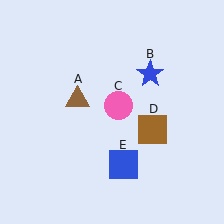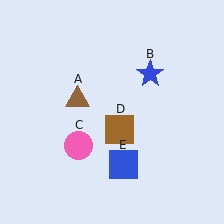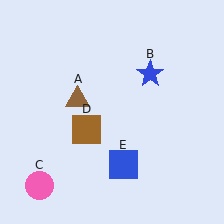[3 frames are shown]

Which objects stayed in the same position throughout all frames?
Brown triangle (object A) and blue star (object B) and blue square (object E) remained stationary.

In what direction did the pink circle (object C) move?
The pink circle (object C) moved down and to the left.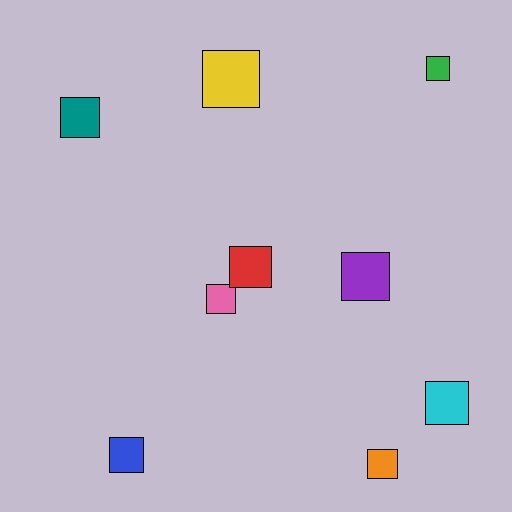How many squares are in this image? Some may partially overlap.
There are 9 squares.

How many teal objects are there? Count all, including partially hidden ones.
There is 1 teal object.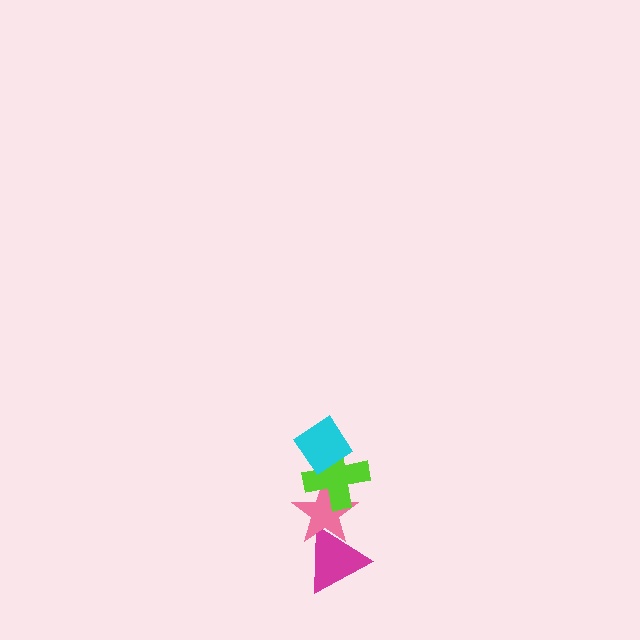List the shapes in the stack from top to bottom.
From top to bottom: the cyan diamond, the lime cross, the pink star, the magenta triangle.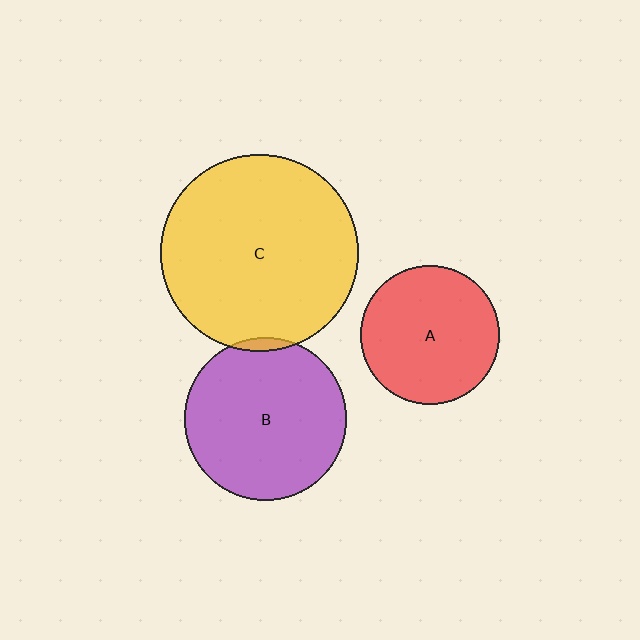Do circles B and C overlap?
Yes.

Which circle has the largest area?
Circle C (yellow).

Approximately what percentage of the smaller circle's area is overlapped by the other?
Approximately 5%.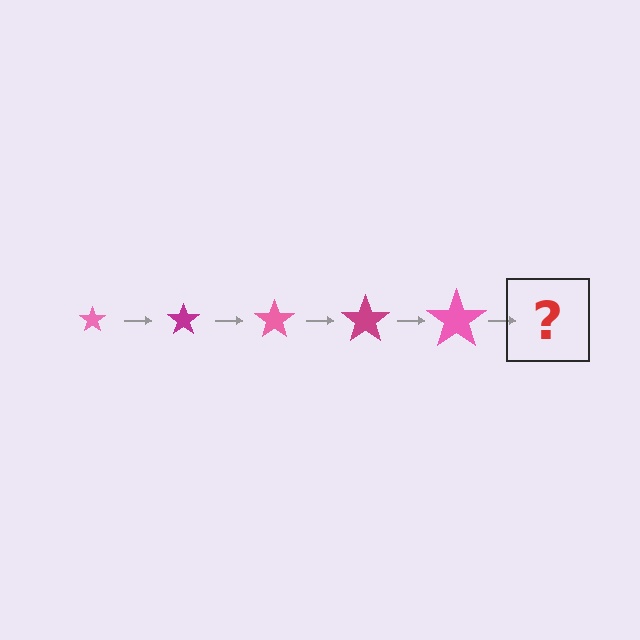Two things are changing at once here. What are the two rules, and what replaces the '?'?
The two rules are that the star grows larger each step and the color cycles through pink and magenta. The '?' should be a magenta star, larger than the previous one.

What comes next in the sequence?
The next element should be a magenta star, larger than the previous one.